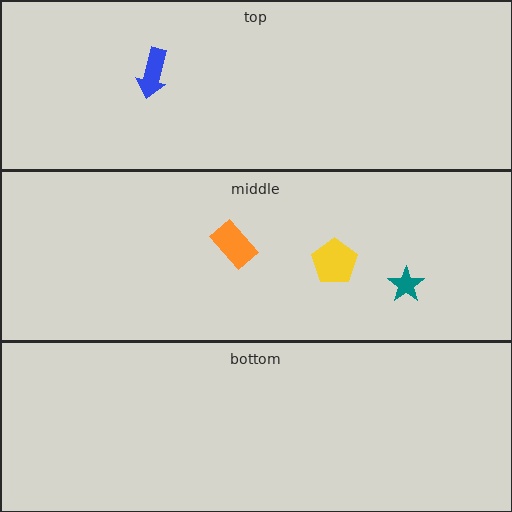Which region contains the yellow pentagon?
The middle region.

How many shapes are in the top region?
1.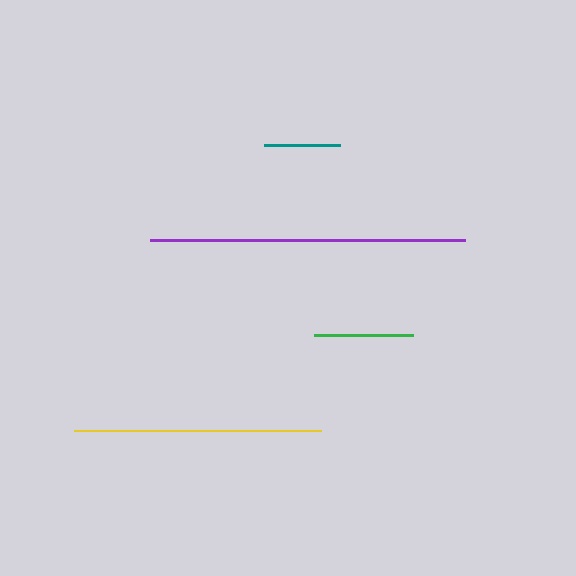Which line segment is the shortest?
The teal line is the shortest at approximately 76 pixels.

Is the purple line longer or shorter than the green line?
The purple line is longer than the green line.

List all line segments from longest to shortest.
From longest to shortest: purple, yellow, green, teal.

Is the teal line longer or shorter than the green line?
The green line is longer than the teal line.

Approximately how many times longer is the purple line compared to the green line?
The purple line is approximately 3.2 times the length of the green line.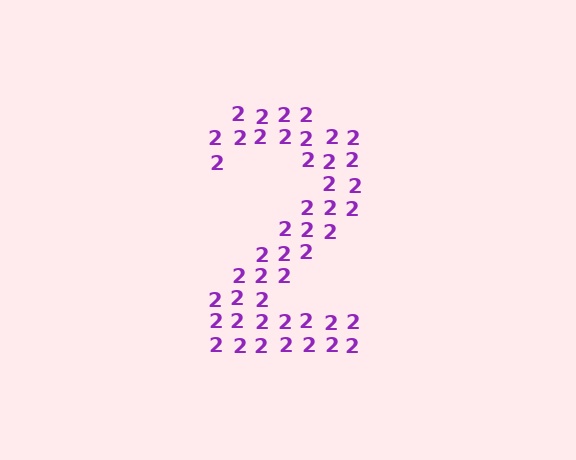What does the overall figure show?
The overall figure shows the digit 2.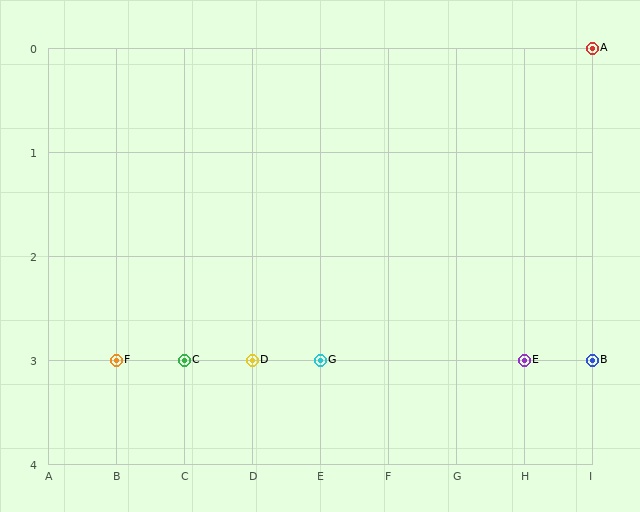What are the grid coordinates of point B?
Point B is at grid coordinates (I, 3).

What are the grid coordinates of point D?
Point D is at grid coordinates (D, 3).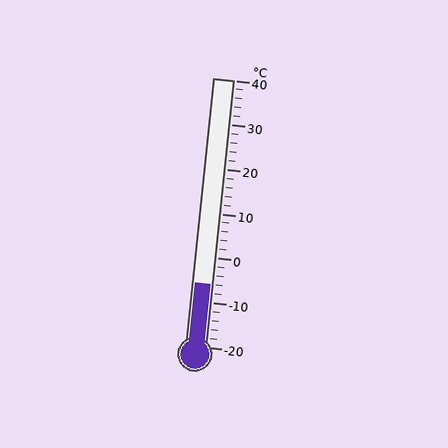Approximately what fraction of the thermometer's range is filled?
The thermometer is filled to approximately 25% of its range.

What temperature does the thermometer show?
The thermometer shows approximately -6°C.